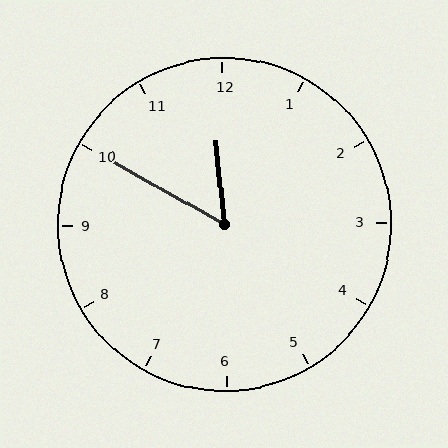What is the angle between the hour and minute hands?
Approximately 55 degrees.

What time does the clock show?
11:50.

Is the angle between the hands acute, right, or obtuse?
It is acute.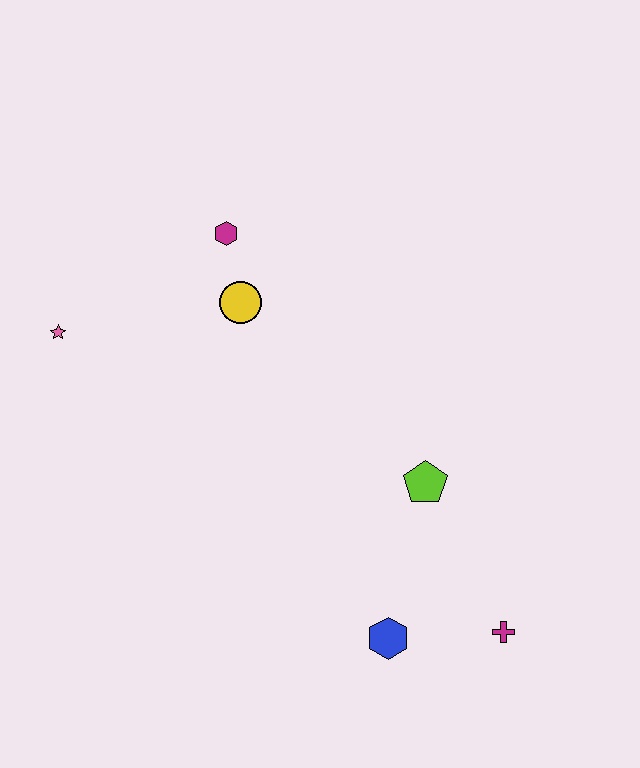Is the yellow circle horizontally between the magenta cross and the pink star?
Yes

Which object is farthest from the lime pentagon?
The pink star is farthest from the lime pentagon.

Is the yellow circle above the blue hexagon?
Yes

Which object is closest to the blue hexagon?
The magenta cross is closest to the blue hexagon.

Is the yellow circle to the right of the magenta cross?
No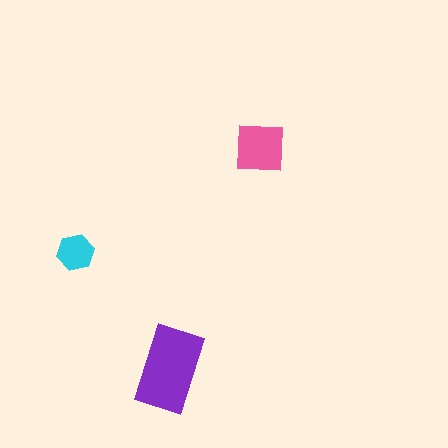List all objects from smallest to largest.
The cyan hexagon, the pink square, the purple rectangle.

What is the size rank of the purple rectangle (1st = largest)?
1st.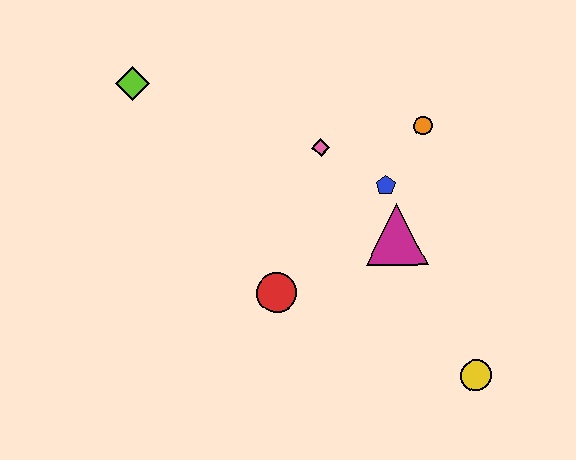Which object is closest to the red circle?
The magenta triangle is closest to the red circle.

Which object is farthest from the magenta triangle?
The lime diamond is farthest from the magenta triangle.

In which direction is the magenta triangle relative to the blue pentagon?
The magenta triangle is below the blue pentagon.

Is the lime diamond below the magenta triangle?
No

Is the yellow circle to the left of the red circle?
No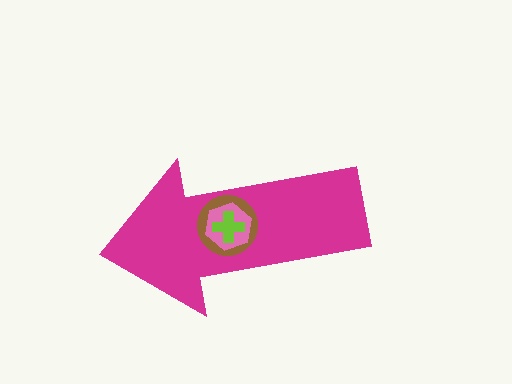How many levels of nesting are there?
4.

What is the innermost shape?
The lime cross.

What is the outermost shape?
The magenta arrow.